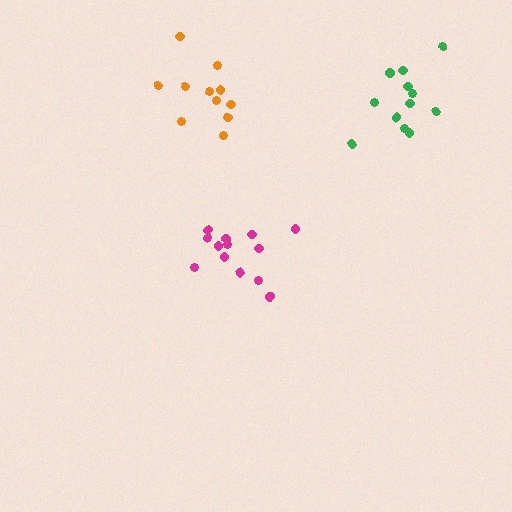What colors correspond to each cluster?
The clusters are colored: magenta, orange, green.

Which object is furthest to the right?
The green cluster is rightmost.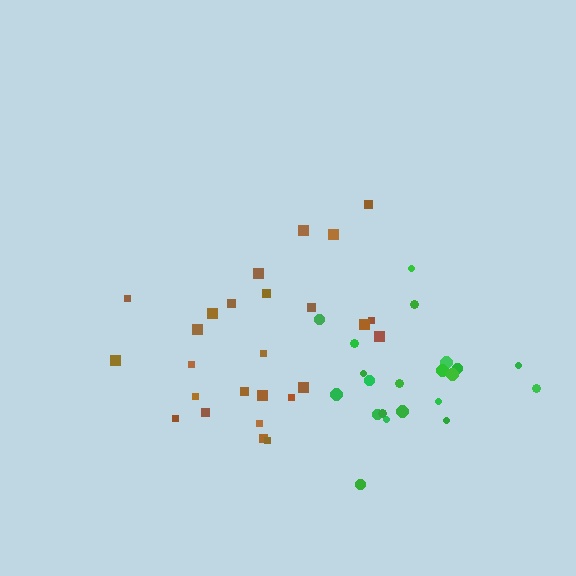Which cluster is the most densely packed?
Green.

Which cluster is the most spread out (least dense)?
Brown.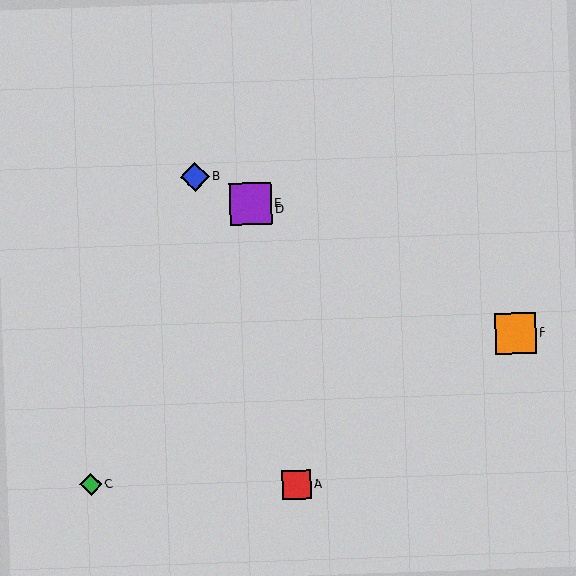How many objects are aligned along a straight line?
4 objects (B, D, E, F) are aligned along a straight line.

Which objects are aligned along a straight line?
Objects B, D, E, F are aligned along a straight line.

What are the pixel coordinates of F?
Object F is at (515, 333).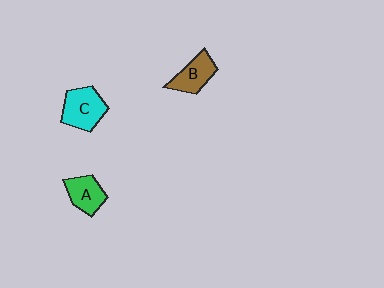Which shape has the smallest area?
Shape A (green).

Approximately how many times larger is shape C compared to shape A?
Approximately 1.4 times.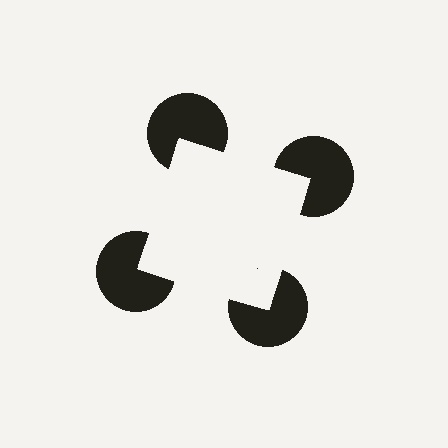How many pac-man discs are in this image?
There are 4 — one at each vertex of the illusory square.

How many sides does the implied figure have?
4 sides.